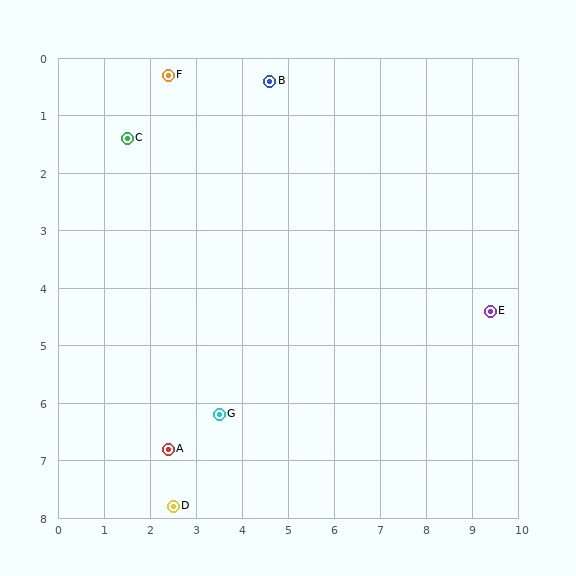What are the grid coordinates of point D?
Point D is at approximately (2.5, 7.8).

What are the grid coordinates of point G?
Point G is at approximately (3.5, 6.2).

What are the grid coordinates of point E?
Point E is at approximately (9.4, 4.4).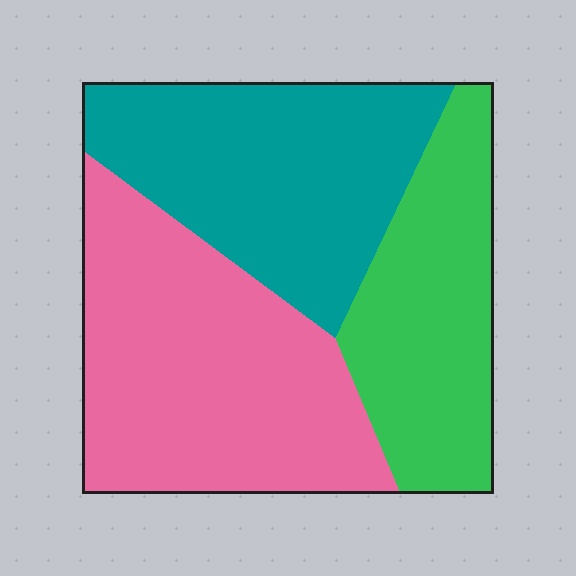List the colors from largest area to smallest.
From largest to smallest: pink, teal, green.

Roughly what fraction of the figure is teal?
Teal takes up about one third (1/3) of the figure.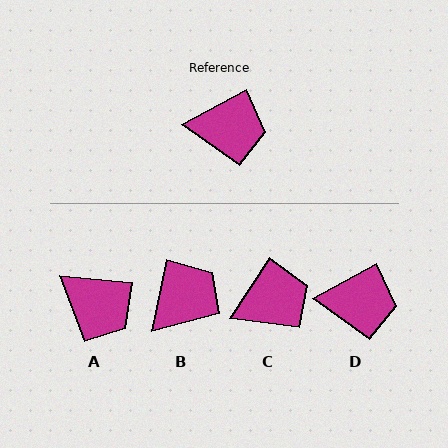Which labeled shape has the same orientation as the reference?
D.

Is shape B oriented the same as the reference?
No, it is off by about 50 degrees.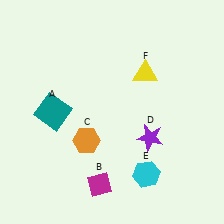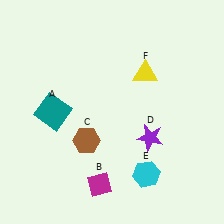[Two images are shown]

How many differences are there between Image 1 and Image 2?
There is 1 difference between the two images.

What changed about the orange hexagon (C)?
In Image 1, C is orange. In Image 2, it changed to brown.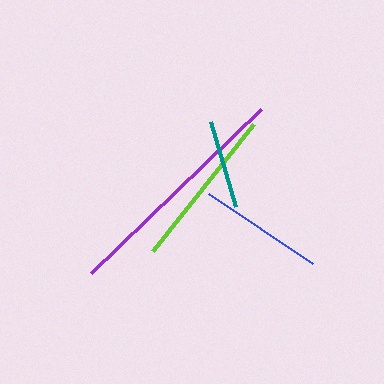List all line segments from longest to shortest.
From longest to shortest: purple, lime, blue, teal.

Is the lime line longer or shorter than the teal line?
The lime line is longer than the teal line.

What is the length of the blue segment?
The blue segment is approximately 125 pixels long.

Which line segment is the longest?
The purple line is the longest at approximately 236 pixels.